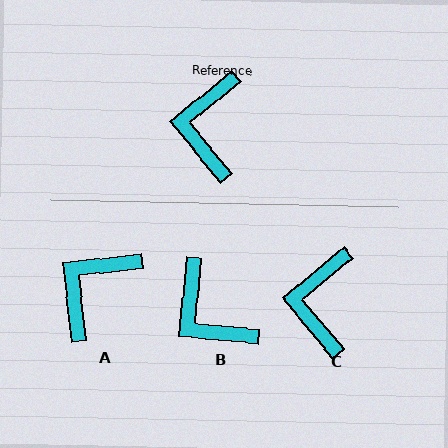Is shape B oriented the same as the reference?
No, it is off by about 44 degrees.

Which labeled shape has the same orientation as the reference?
C.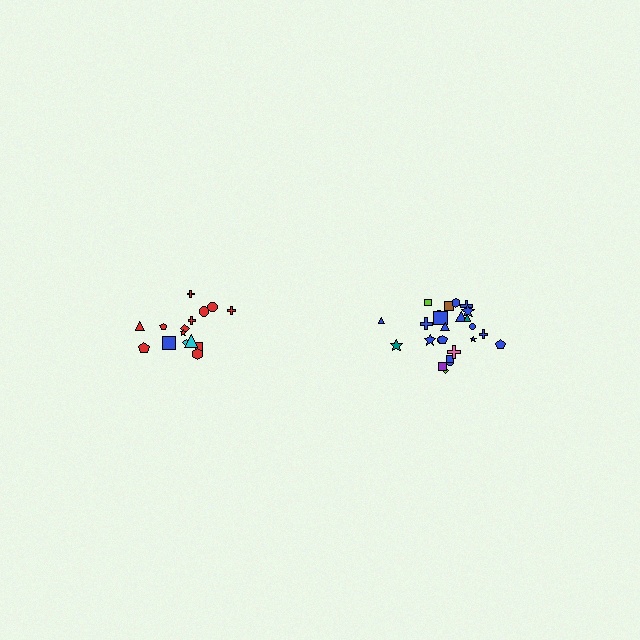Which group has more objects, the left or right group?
The right group.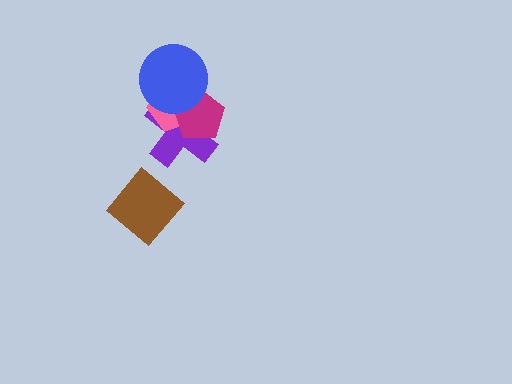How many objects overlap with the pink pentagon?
3 objects overlap with the pink pentagon.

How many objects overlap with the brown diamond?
0 objects overlap with the brown diamond.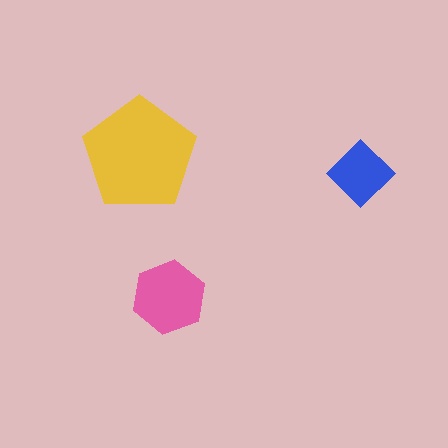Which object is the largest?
The yellow pentagon.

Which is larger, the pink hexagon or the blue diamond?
The pink hexagon.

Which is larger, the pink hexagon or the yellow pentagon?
The yellow pentagon.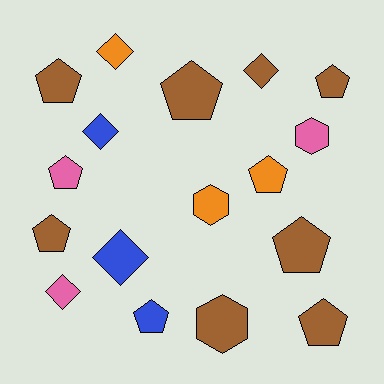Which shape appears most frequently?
Pentagon, with 9 objects.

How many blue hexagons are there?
There are no blue hexagons.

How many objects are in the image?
There are 17 objects.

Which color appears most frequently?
Brown, with 8 objects.